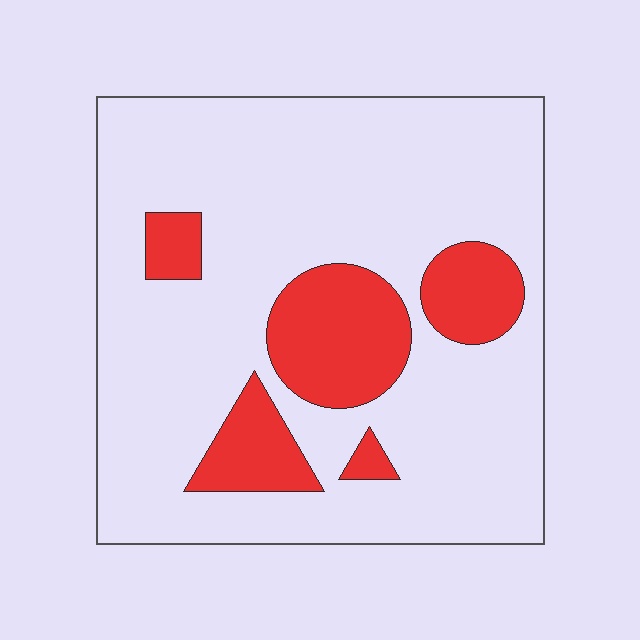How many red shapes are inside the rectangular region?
5.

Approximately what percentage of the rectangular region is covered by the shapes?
Approximately 20%.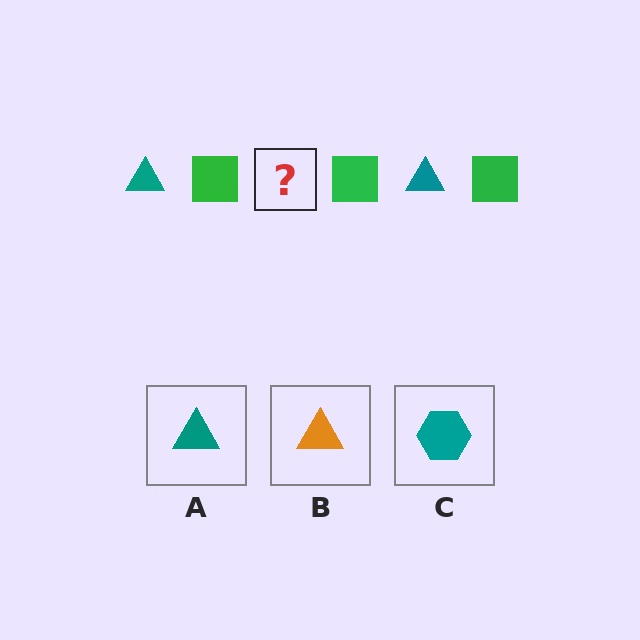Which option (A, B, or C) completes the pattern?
A.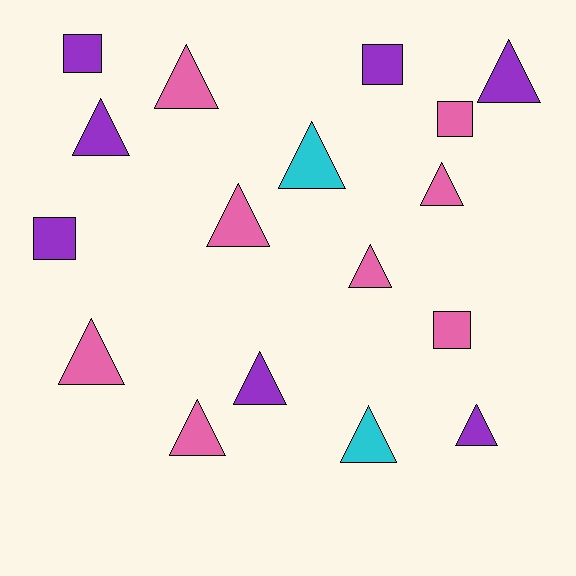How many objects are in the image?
There are 17 objects.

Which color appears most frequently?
Pink, with 8 objects.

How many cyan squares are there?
There are no cyan squares.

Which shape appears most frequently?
Triangle, with 12 objects.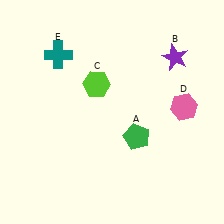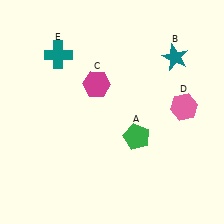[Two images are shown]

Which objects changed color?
B changed from purple to teal. C changed from lime to magenta.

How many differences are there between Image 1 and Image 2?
There are 2 differences between the two images.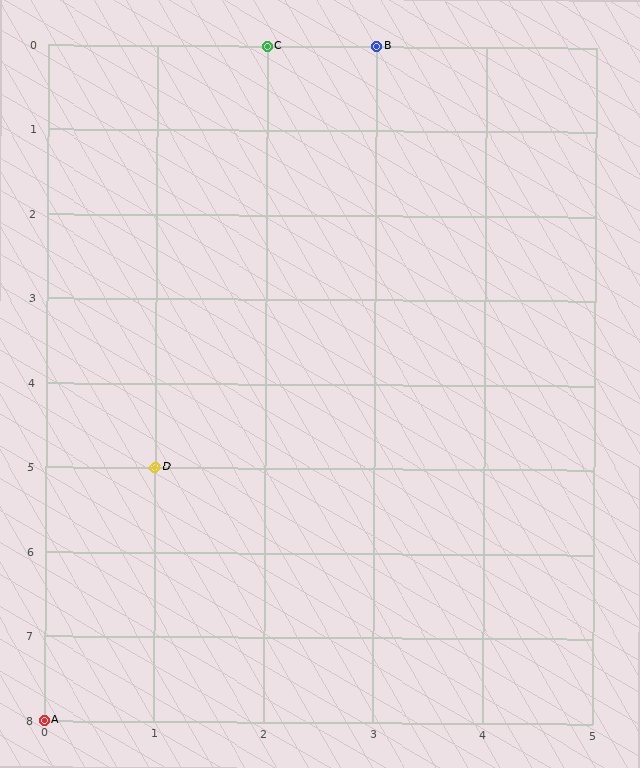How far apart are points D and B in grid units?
Points D and B are 2 columns and 5 rows apart (about 5.4 grid units diagonally).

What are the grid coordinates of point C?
Point C is at grid coordinates (2, 0).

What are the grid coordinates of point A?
Point A is at grid coordinates (0, 8).